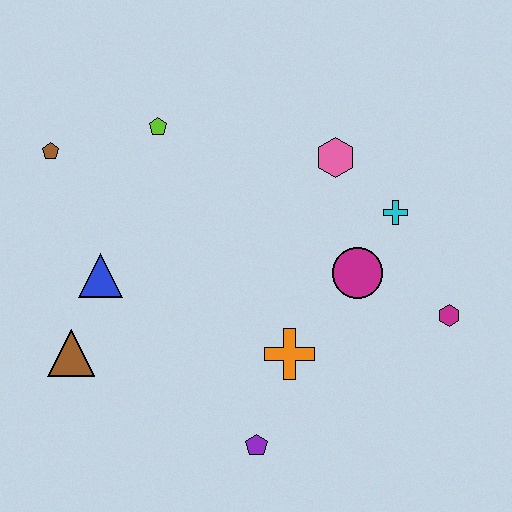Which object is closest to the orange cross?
The purple pentagon is closest to the orange cross.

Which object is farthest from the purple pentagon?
The brown pentagon is farthest from the purple pentagon.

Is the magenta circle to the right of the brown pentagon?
Yes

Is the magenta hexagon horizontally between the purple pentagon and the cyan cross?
No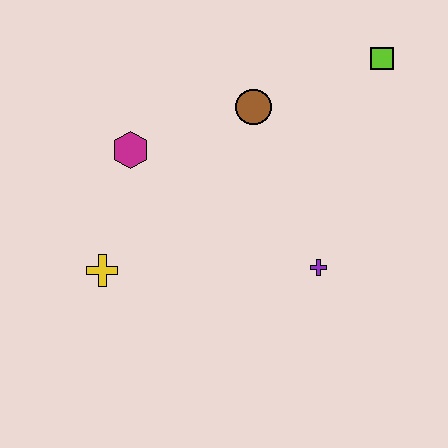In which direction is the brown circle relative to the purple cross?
The brown circle is above the purple cross.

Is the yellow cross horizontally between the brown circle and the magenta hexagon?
No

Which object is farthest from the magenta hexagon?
The lime square is farthest from the magenta hexagon.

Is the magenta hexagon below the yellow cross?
No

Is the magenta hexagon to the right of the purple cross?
No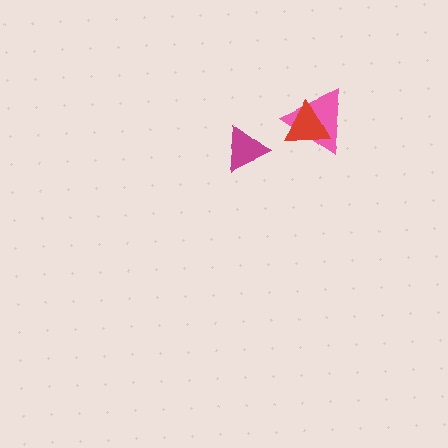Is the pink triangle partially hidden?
Yes, it is partially covered by another shape.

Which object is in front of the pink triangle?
The red triangle is in front of the pink triangle.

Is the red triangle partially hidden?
No, no other shape covers it.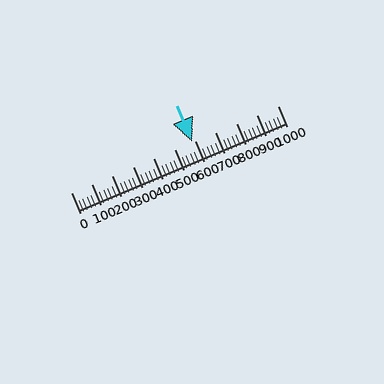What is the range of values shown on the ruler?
The ruler shows values from 0 to 1000.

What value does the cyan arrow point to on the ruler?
The cyan arrow points to approximately 588.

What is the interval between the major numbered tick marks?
The major tick marks are spaced 100 units apart.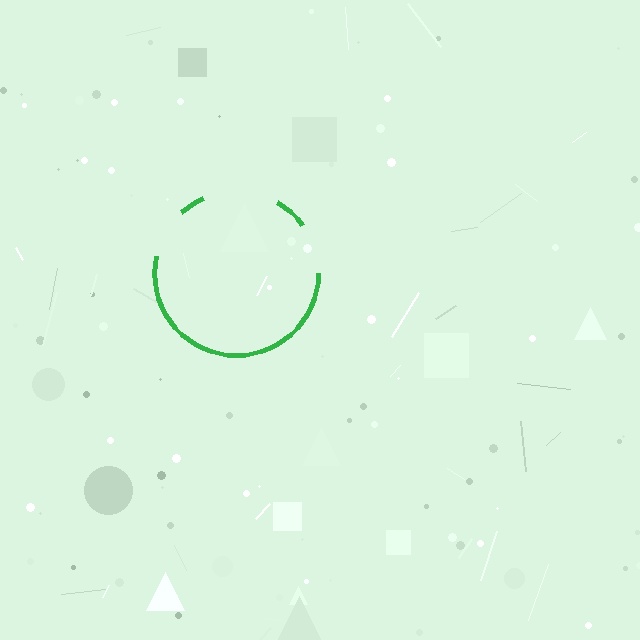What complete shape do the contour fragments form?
The contour fragments form a circle.